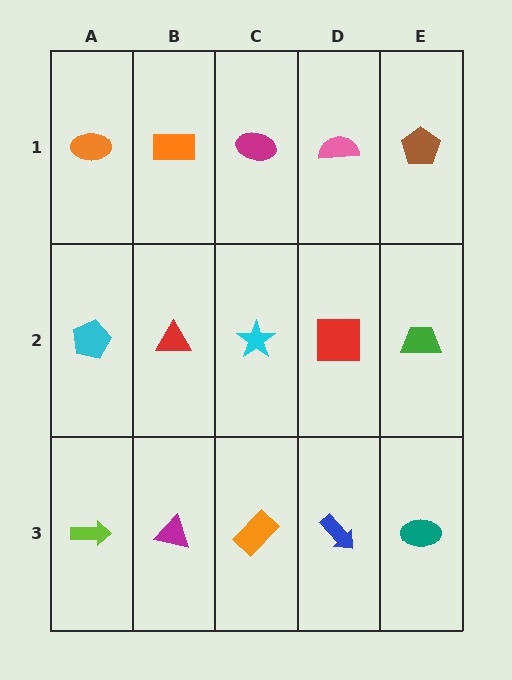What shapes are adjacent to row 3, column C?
A cyan star (row 2, column C), a magenta triangle (row 3, column B), a blue arrow (row 3, column D).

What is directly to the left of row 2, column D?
A cyan star.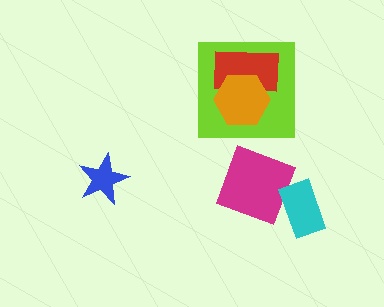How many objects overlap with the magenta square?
0 objects overlap with the magenta square.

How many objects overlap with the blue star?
0 objects overlap with the blue star.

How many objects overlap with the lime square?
2 objects overlap with the lime square.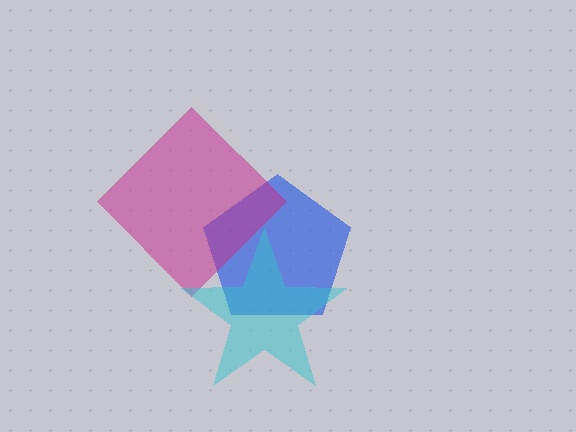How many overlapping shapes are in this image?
There are 3 overlapping shapes in the image.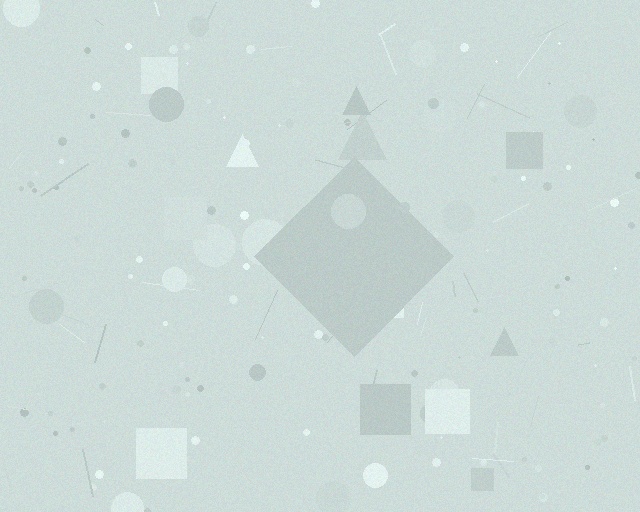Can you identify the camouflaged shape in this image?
The camouflaged shape is a diamond.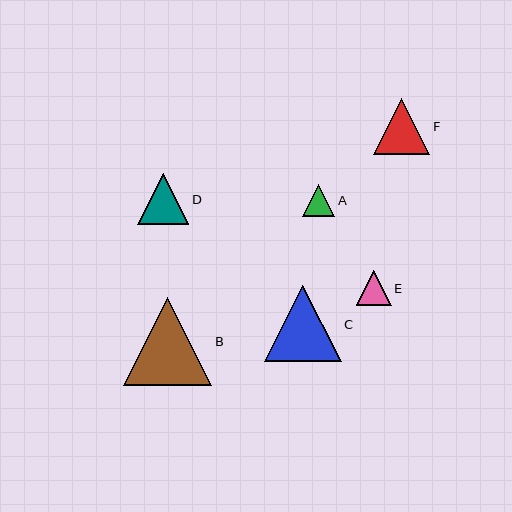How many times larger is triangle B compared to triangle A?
Triangle B is approximately 2.7 times the size of triangle A.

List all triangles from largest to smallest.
From largest to smallest: B, C, F, D, E, A.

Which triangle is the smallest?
Triangle A is the smallest with a size of approximately 32 pixels.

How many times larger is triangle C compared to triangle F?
Triangle C is approximately 1.4 times the size of triangle F.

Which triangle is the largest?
Triangle B is the largest with a size of approximately 88 pixels.